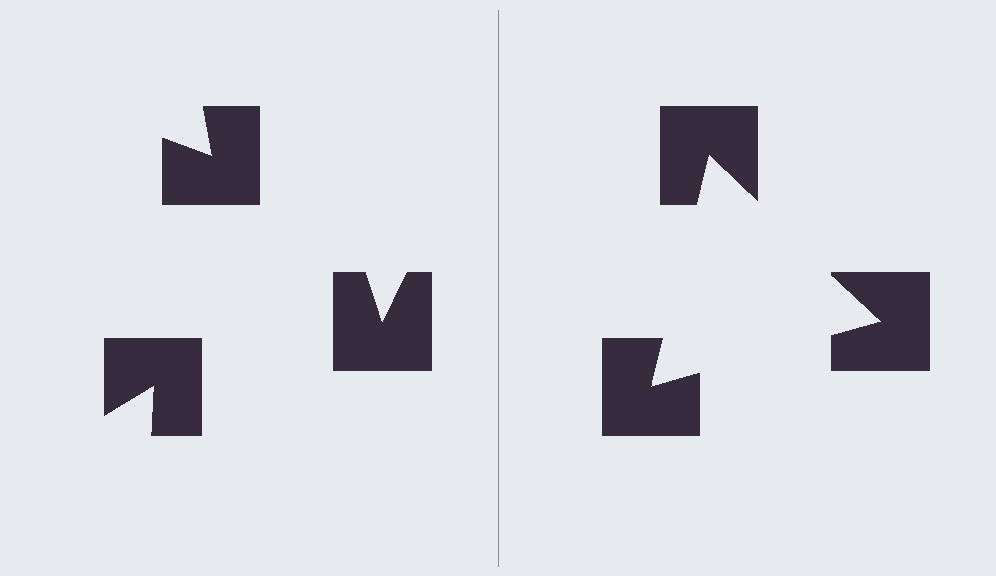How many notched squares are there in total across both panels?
6 — 3 on each side.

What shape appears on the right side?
An illusory triangle.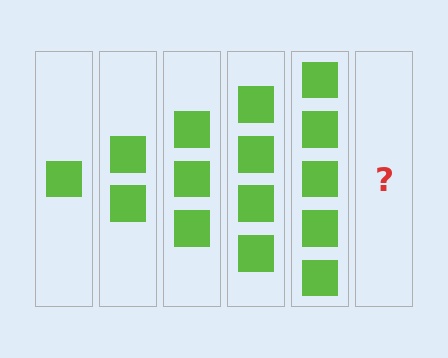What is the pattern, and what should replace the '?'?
The pattern is that each step adds one more square. The '?' should be 6 squares.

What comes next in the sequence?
The next element should be 6 squares.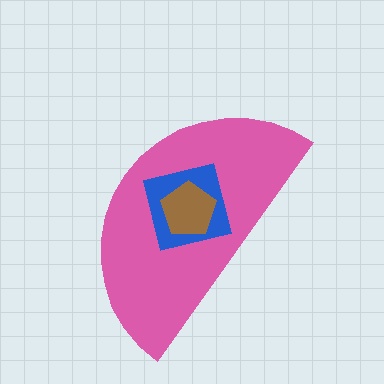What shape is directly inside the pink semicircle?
The blue square.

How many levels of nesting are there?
3.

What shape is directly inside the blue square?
The brown pentagon.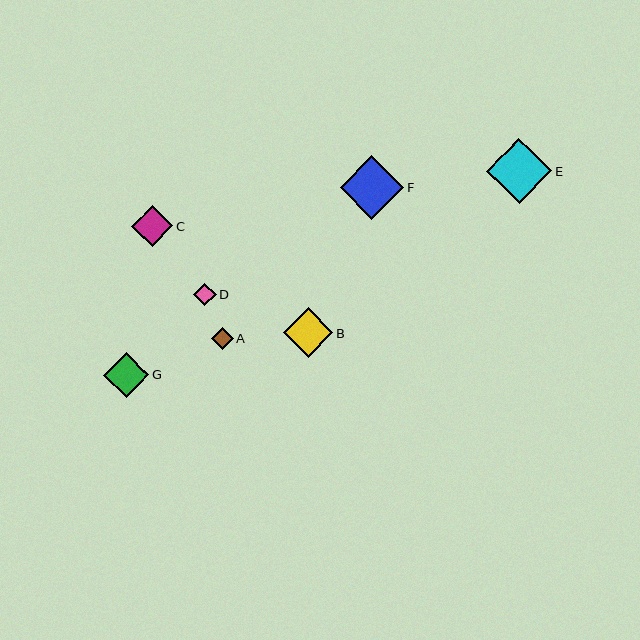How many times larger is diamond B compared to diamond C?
Diamond B is approximately 1.2 times the size of diamond C.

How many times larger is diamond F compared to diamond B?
Diamond F is approximately 1.3 times the size of diamond B.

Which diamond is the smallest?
Diamond A is the smallest with a size of approximately 22 pixels.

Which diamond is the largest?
Diamond E is the largest with a size of approximately 65 pixels.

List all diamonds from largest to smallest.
From largest to smallest: E, F, B, G, C, D, A.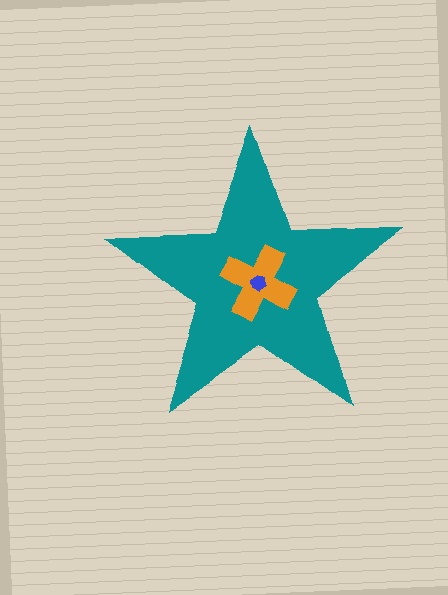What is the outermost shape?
The teal star.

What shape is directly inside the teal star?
The orange cross.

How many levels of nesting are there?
3.